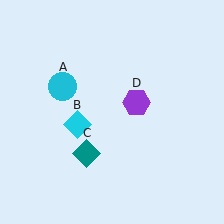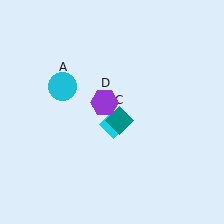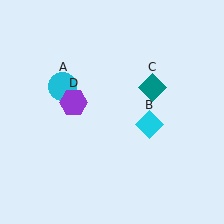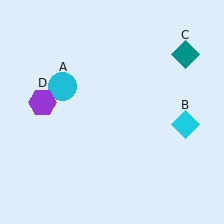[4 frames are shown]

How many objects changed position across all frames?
3 objects changed position: cyan diamond (object B), teal diamond (object C), purple hexagon (object D).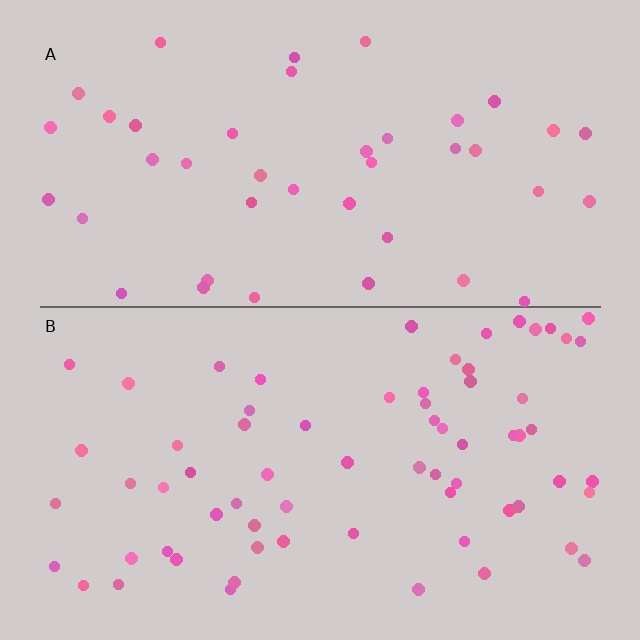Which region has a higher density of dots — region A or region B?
B (the bottom).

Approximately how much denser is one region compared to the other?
Approximately 1.6× — region B over region A.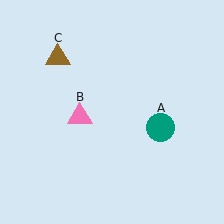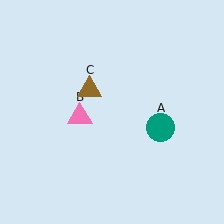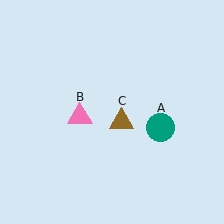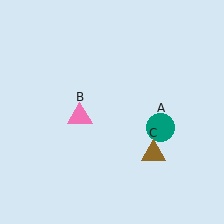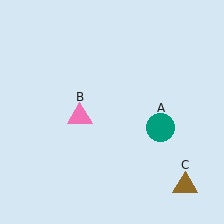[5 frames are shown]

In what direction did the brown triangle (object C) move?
The brown triangle (object C) moved down and to the right.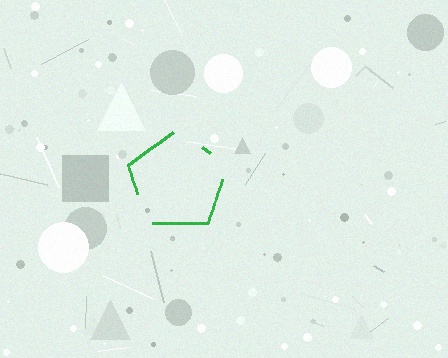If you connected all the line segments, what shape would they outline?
They would outline a pentagon.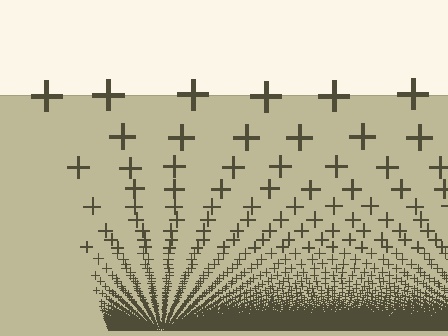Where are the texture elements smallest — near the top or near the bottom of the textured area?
Near the bottom.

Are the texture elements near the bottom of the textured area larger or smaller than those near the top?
Smaller. The gradient is inverted — elements near the bottom are smaller and denser.